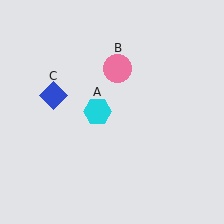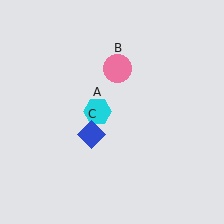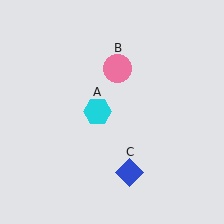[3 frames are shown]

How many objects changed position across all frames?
1 object changed position: blue diamond (object C).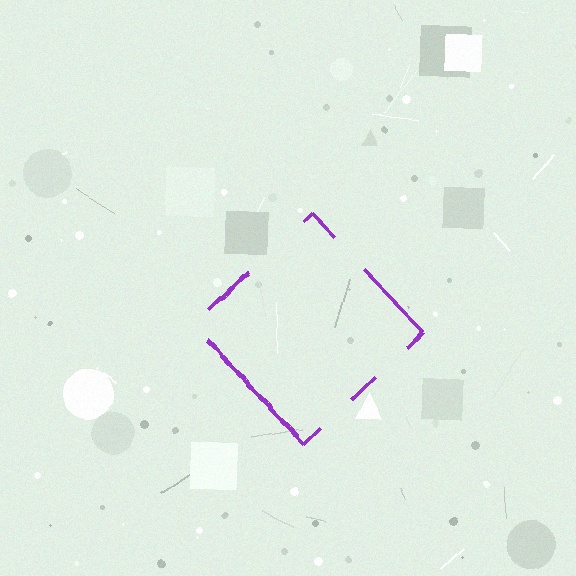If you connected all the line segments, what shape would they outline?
They would outline a diamond.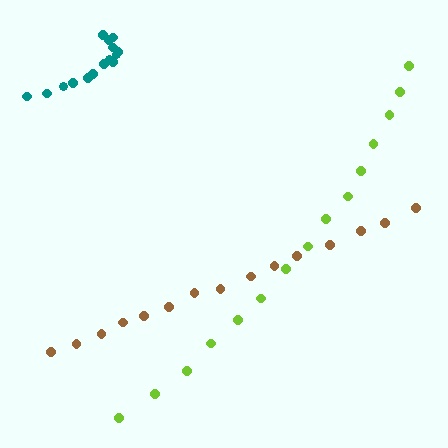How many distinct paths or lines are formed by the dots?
There are 3 distinct paths.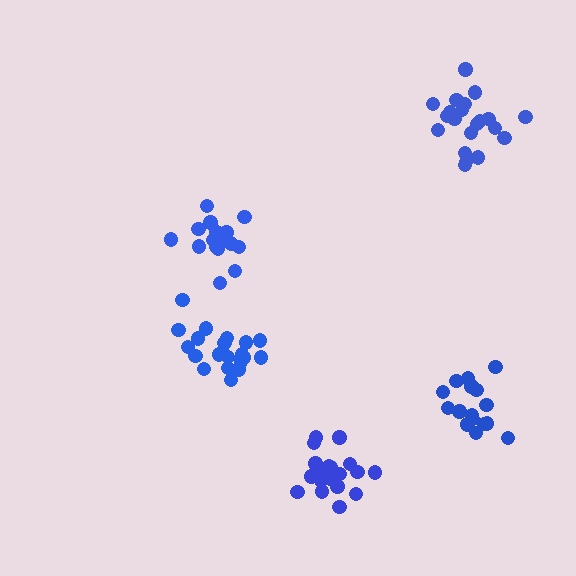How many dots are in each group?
Group 1: 21 dots, Group 2: 17 dots, Group 3: 20 dots, Group 4: 21 dots, Group 5: 17 dots (96 total).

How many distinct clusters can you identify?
There are 5 distinct clusters.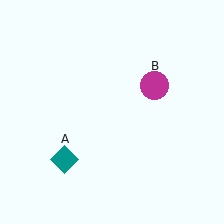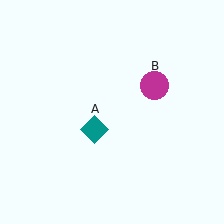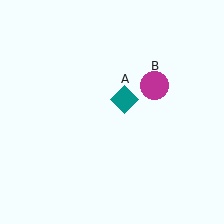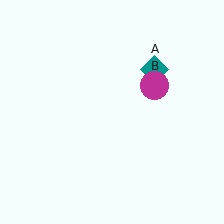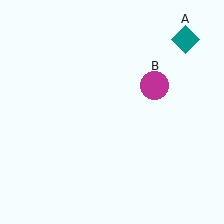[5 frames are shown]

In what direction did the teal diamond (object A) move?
The teal diamond (object A) moved up and to the right.